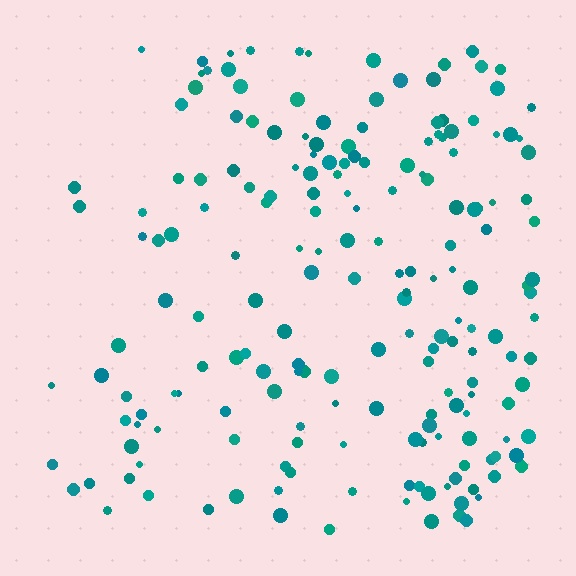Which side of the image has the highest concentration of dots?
The right.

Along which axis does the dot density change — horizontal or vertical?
Horizontal.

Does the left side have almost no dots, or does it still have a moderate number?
Still a moderate number, just noticeably fewer than the right.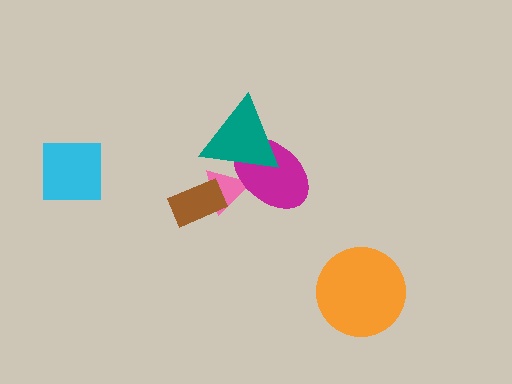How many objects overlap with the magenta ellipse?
2 objects overlap with the magenta ellipse.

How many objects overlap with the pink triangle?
3 objects overlap with the pink triangle.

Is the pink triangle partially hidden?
Yes, it is partially covered by another shape.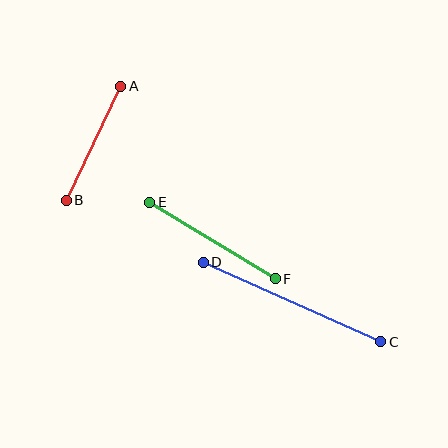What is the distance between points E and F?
The distance is approximately 147 pixels.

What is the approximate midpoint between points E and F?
The midpoint is at approximately (213, 241) pixels.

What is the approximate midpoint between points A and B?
The midpoint is at approximately (93, 143) pixels.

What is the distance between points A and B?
The distance is approximately 126 pixels.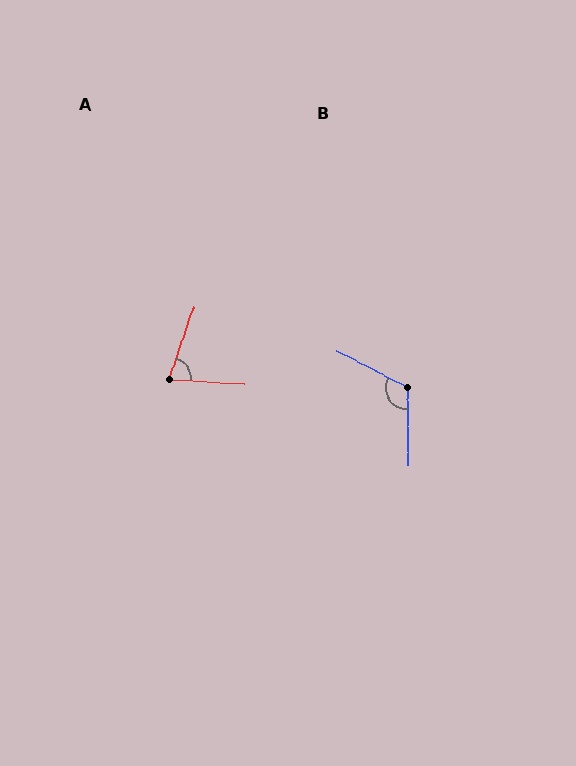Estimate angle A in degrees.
Approximately 74 degrees.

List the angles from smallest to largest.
A (74°), B (117°).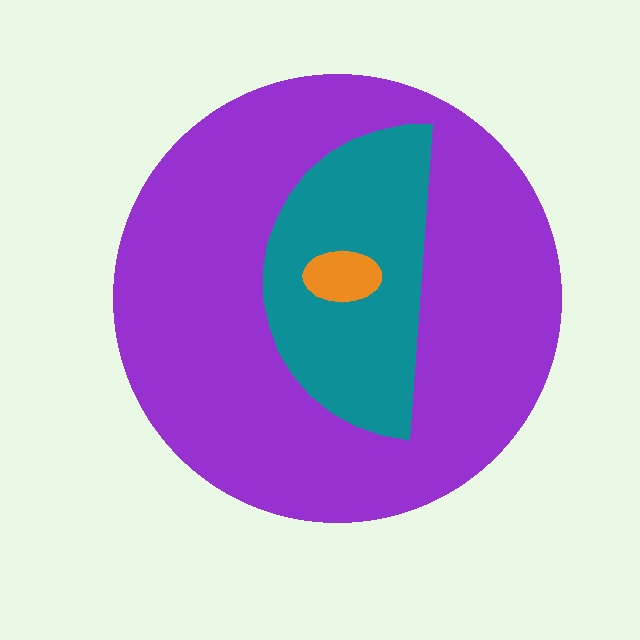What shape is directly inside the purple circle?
The teal semicircle.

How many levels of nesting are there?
3.